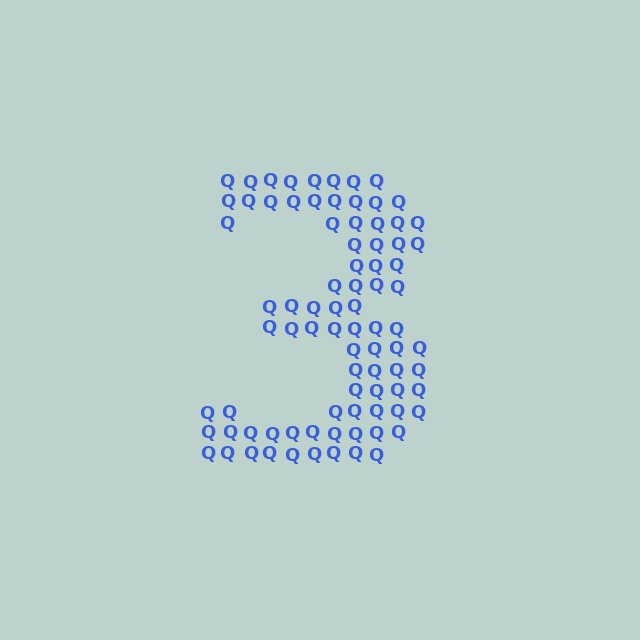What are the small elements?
The small elements are letter Q's.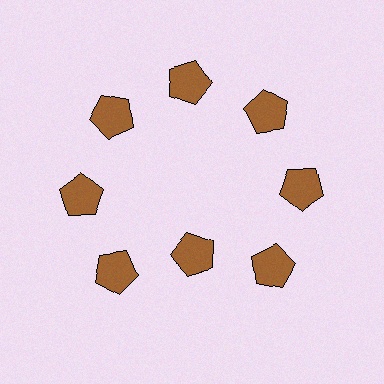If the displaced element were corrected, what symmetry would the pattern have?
It would have 8-fold rotational symmetry — the pattern would map onto itself every 45 degrees.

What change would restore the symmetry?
The symmetry would be restored by moving it outward, back onto the ring so that all 8 pentagons sit at equal angles and equal distance from the center.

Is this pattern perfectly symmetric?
No. The 8 brown pentagons are arranged in a ring, but one element near the 6 o'clock position is pulled inward toward the center, breaking the 8-fold rotational symmetry.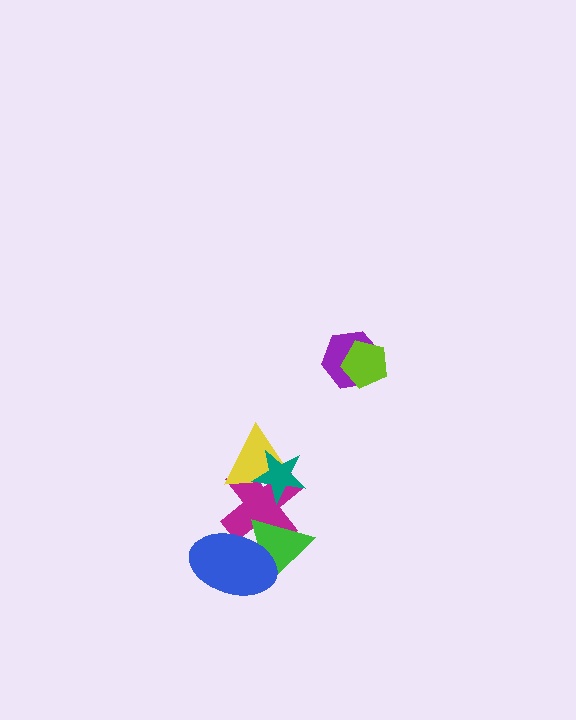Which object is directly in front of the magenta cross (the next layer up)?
The yellow triangle is directly in front of the magenta cross.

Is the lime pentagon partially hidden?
No, no other shape covers it.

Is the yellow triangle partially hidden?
Yes, it is partially covered by another shape.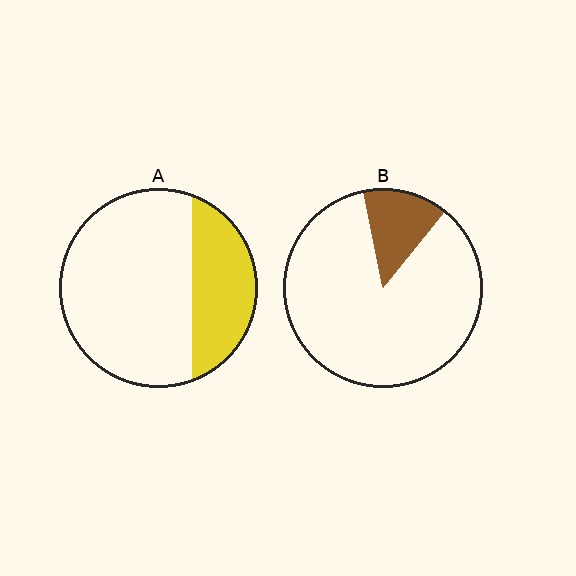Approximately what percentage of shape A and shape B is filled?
A is approximately 30% and B is approximately 15%.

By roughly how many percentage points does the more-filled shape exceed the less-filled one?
By roughly 15 percentage points (A over B).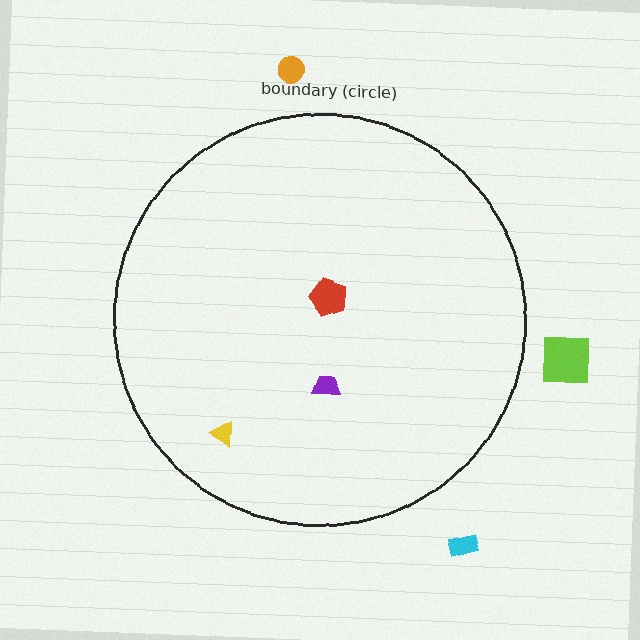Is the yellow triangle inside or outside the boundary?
Inside.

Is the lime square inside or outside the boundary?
Outside.